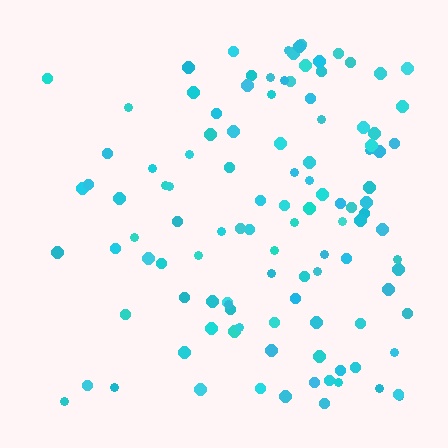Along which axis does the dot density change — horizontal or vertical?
Horizontal.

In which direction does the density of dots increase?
From left to right, with the right side densest.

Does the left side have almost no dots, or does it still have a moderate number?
Still a moderate number, just noticeably fewer than the right.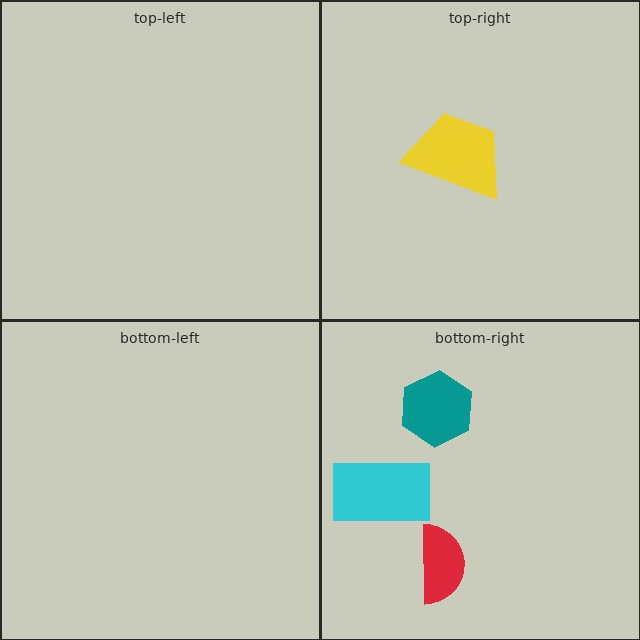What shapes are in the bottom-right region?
The cyan rectangle, the red semicircle, the teal hexagon.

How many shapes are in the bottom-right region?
3.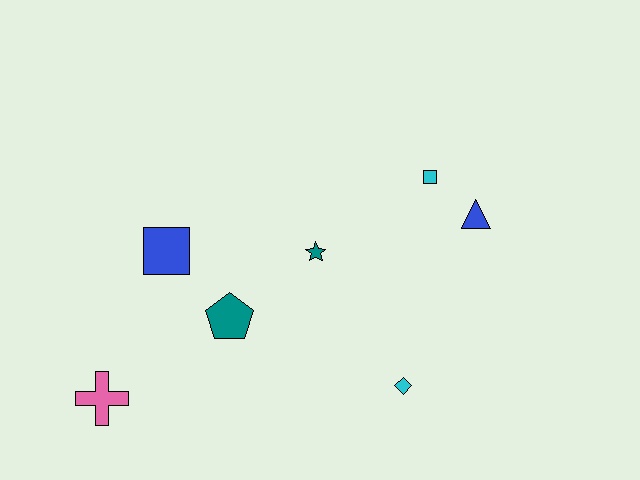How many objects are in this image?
There are 7 objects.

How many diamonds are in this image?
There is 1 diamond.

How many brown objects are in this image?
There are no brown objects.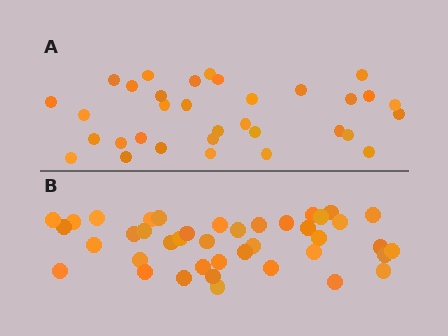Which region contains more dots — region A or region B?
Region B (the bottom region) has more dots.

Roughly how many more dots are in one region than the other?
Region B has roughly 8 or so more dots than region A.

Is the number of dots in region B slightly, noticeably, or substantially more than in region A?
Region B has only slightly more — the two regions are fairly close. The ratio is roughly 1.2 to 1.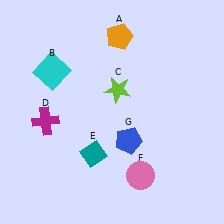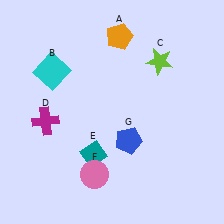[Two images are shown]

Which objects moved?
The objects that moved are: the lime star (C), the pink circle (F).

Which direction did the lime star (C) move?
The lime star (C) moved right.